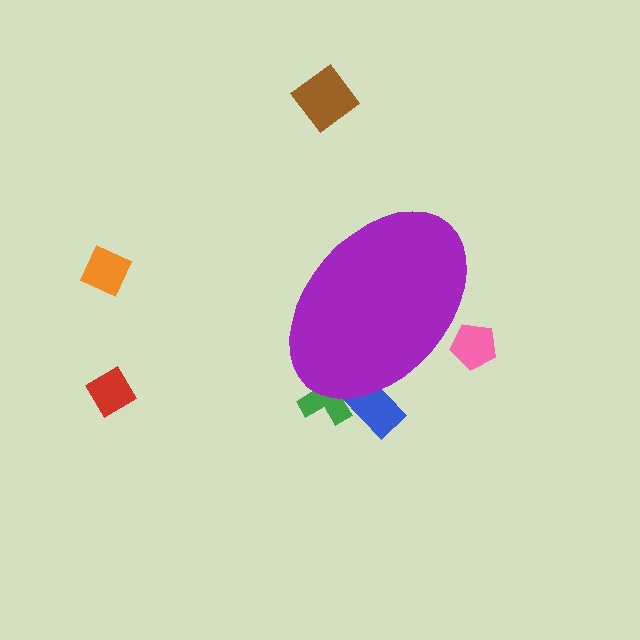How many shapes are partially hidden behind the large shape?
3 shapes are partially hidden.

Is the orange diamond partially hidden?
No, the orange diamond is fully visible.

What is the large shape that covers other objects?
A purple ellipse.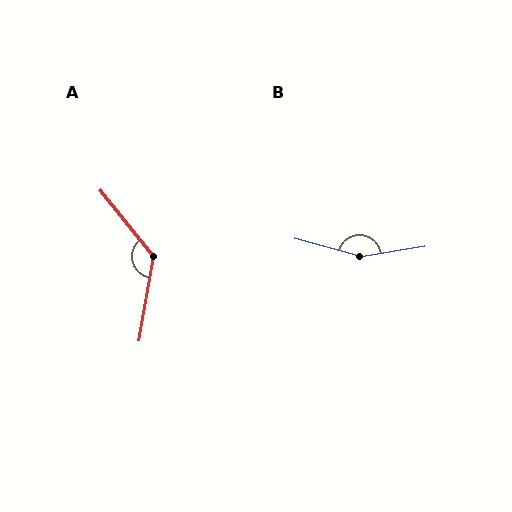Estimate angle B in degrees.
Approximately 155 degrees.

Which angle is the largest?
B, at approximately 155 degrees.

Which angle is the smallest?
A, at approximately 131 degrees.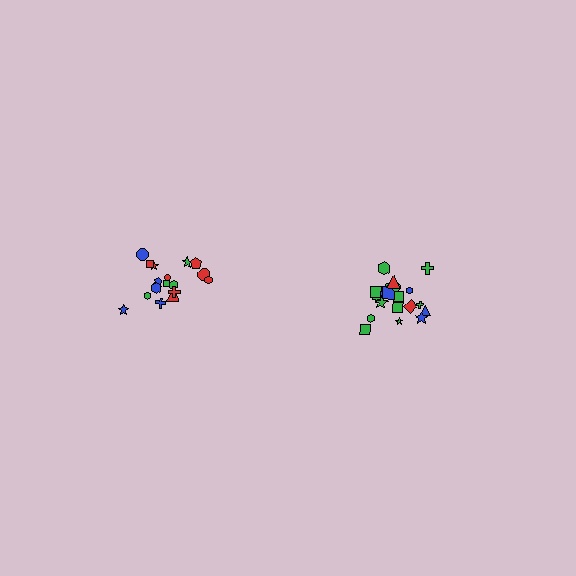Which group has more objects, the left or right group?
The right group.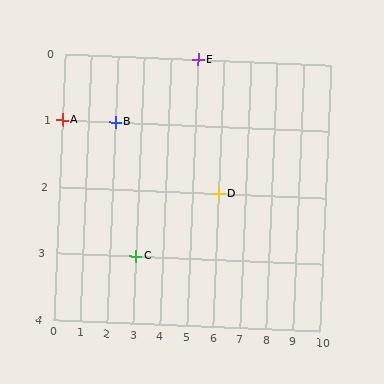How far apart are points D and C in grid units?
Points D and C are 3 columns and 1 row apart (about 3.2 grid units diagonally).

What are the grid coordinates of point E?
Point E is at grid coordinates (5, 0).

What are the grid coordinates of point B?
Point B is at grid coordinates (2, 1).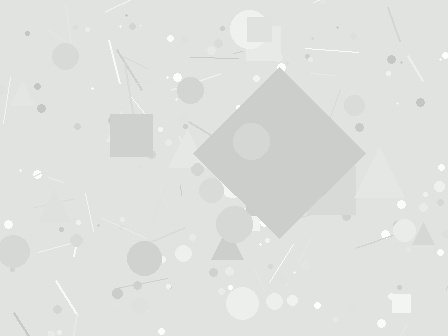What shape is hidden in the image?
A diamond is hidden in the image.